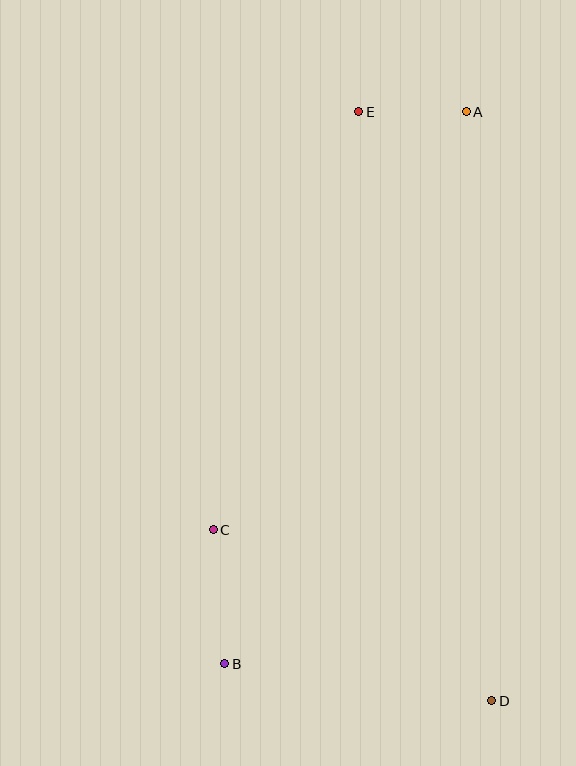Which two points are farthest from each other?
Points D and E are farthest from each other.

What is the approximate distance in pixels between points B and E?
The distance between B and E is approximately 568 pixels.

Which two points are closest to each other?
Points A and E are closest to each other.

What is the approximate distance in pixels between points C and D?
The distance between C and D is approximately 327 pixels.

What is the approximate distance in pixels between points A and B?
The distance between A and B is approximately 603 pixels.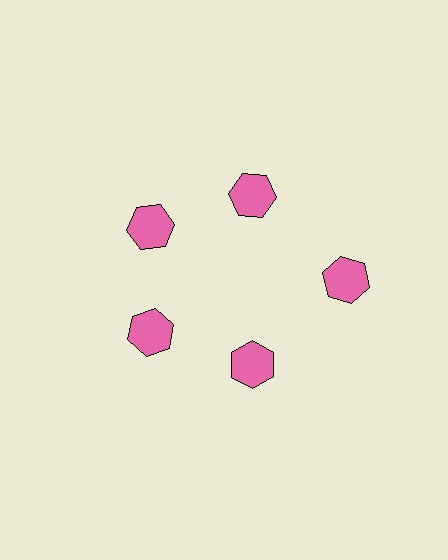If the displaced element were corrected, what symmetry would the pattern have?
It would have 5-fold rotational symmetry — the pattern would map onto itself every 72 degrees.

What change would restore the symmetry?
The symmetry would be restored by moving it inward, back onto the ring so that all 5 hexagons sit at equal angles and equal distance from the center.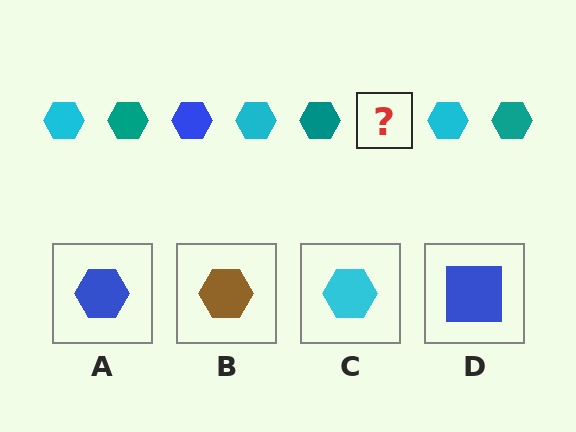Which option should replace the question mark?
Option A.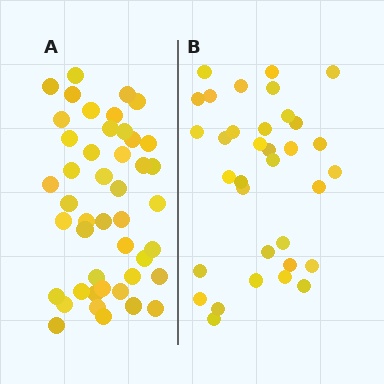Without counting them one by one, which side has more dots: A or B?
Region A (the left region) has more dots.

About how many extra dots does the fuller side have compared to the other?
Region A has roughly 12 or so more dots than region B.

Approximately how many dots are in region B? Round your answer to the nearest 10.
About 30 dots. (The exact count is 34, which rounds to 30.)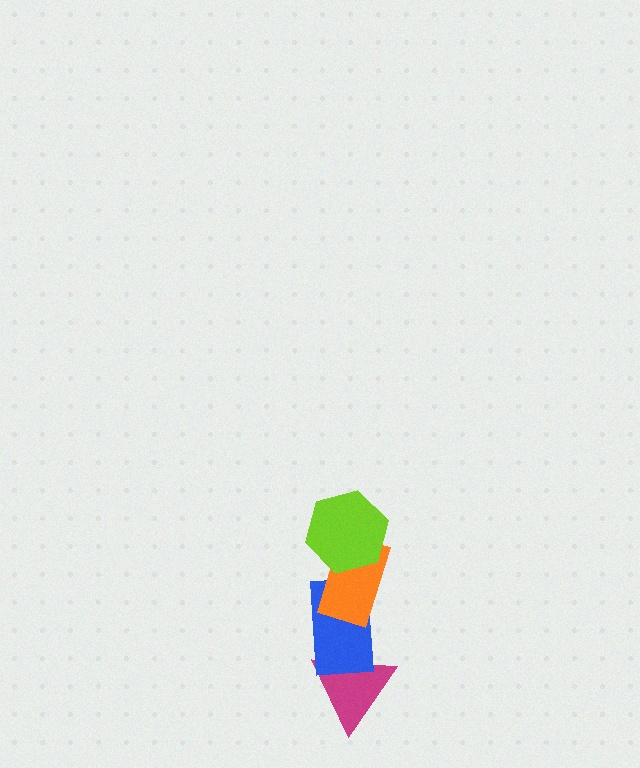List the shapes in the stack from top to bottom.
From top to bottom: the lime hexagon, the orange rectangle, the blue rectangle, the magenta triangle.